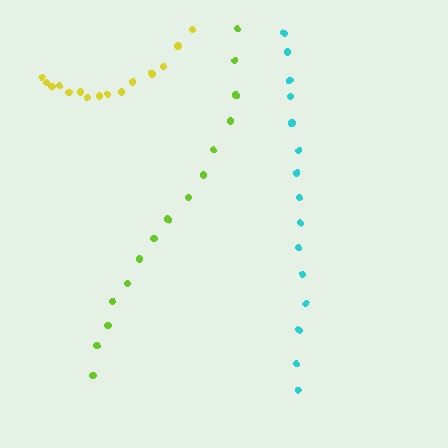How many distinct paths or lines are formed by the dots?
There are 3 distinct paths.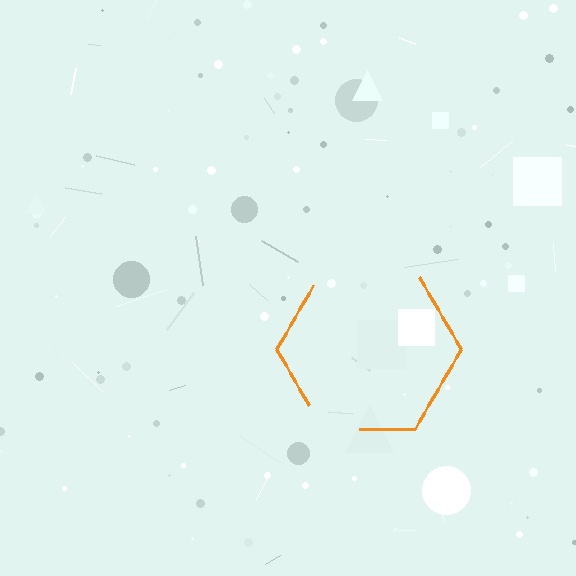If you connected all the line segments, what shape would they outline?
They would outline a hexagon.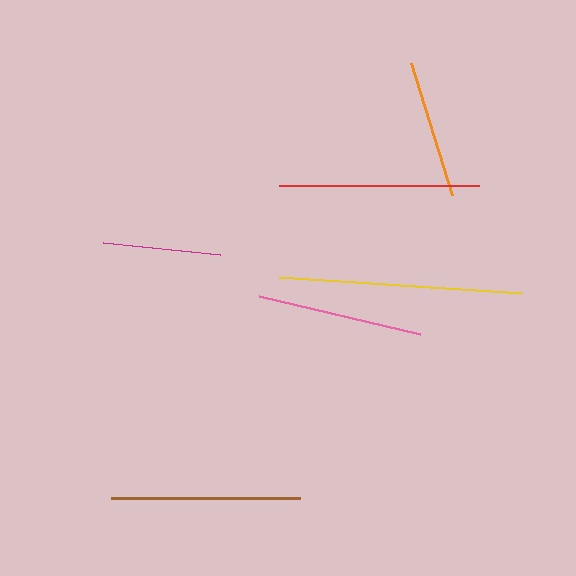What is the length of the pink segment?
The pink segment is approximately 166 pixels long.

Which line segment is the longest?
The yellow line is the longest at approximately 242 pixels.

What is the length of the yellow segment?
The yellow segment is approximately 242 pixels long.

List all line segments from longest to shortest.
From longest to shortest: yellow, red, brown, pink, orange, magenta.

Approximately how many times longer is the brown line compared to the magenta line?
The brown line is approximately 1.6 times the length of the magenta line.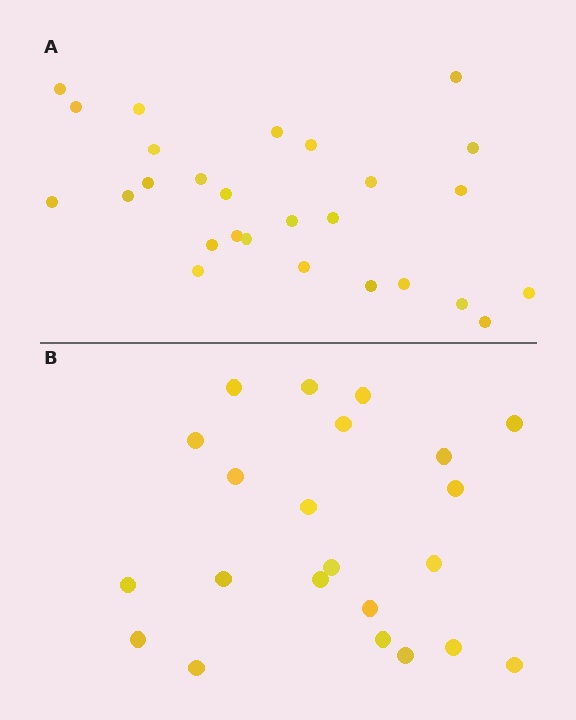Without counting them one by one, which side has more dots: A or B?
Region A (the top region) has more dots.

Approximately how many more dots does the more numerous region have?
Region A has about 5 more dots than region B.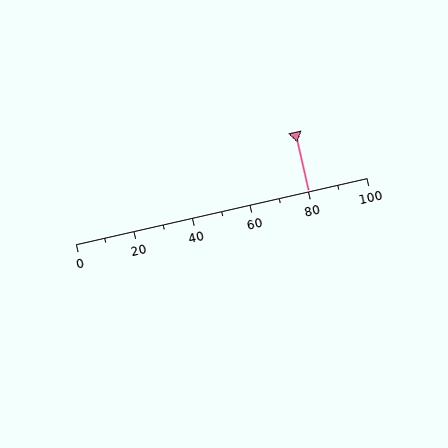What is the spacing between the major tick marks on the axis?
The major ticks are spaced 20 apart.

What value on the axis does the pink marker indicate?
The marker indicates approximately 80.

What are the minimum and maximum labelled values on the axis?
The axis runs from 0 to 100.